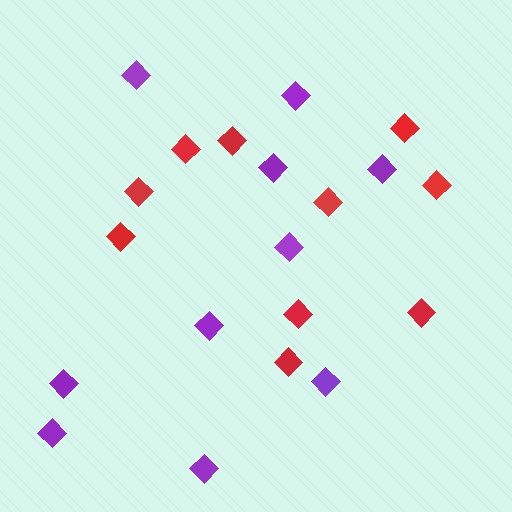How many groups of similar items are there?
There are 2 groups: one group of purple diamonds (10) and one group of red diamonds (10).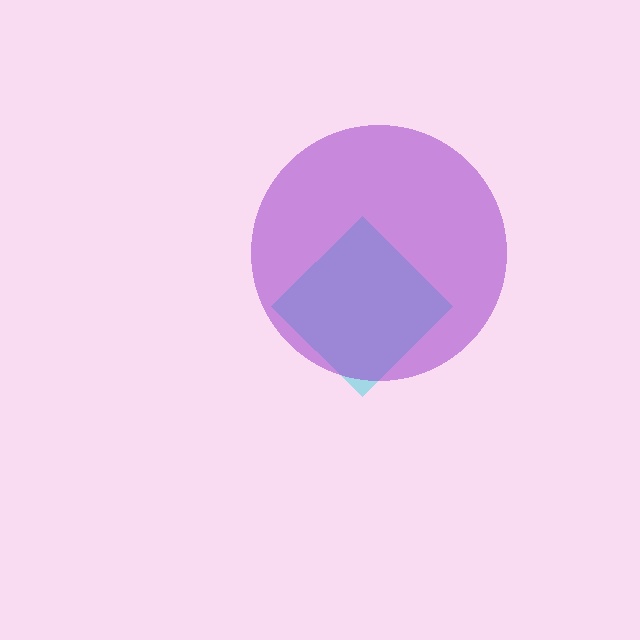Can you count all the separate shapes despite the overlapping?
Yes, there are 2 separate shapes.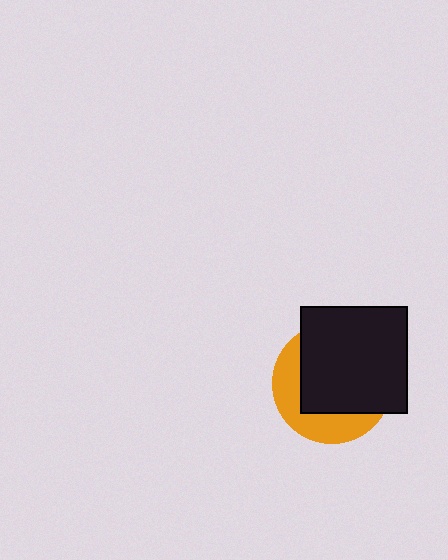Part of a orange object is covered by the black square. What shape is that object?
It is a circle.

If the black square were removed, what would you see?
You would see the complete orange circle.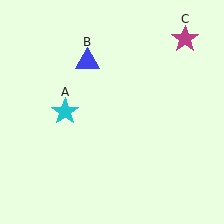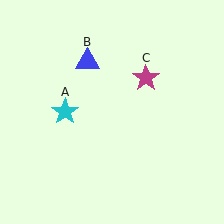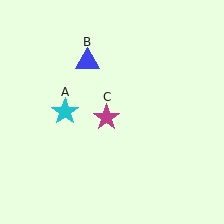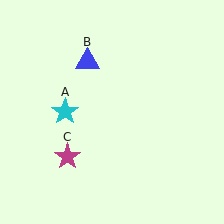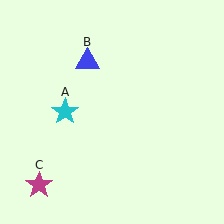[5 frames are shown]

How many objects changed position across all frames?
1 object changed position: magenta star (object C).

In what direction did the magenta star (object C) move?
The magenta star (object C) moved down and to the left.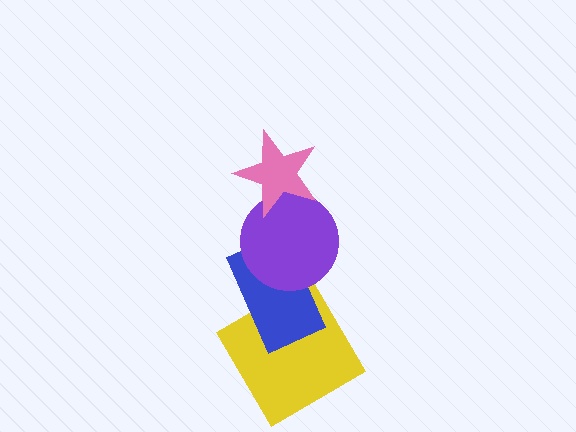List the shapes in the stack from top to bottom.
From top to bottom: the pink star, the purple circle, the blue rectangle, the yellow diamond.